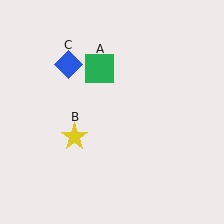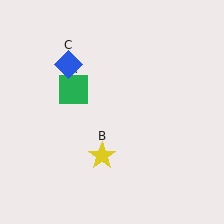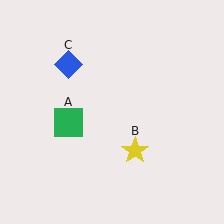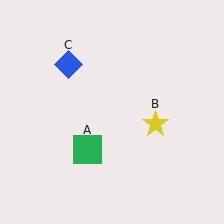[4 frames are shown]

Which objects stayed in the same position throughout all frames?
Blue diamond (object C) remained stationary.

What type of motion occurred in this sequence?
The green square (object A), yellow star (object B) rotated counterclockwise around the center of the scene.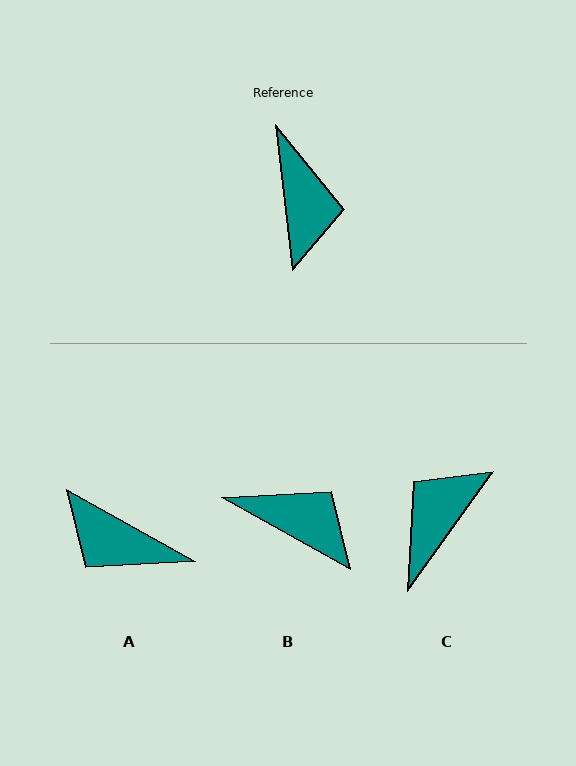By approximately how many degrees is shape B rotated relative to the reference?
Approximately 54 degrees counter-clockwise.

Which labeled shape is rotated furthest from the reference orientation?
C, about 138 degrees away.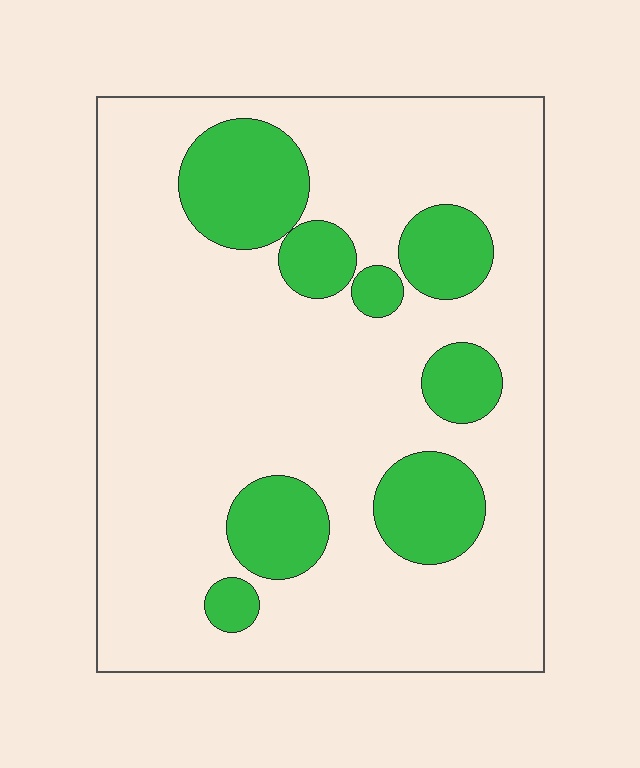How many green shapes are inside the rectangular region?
8.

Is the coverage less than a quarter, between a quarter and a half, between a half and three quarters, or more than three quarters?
Less than a quarter.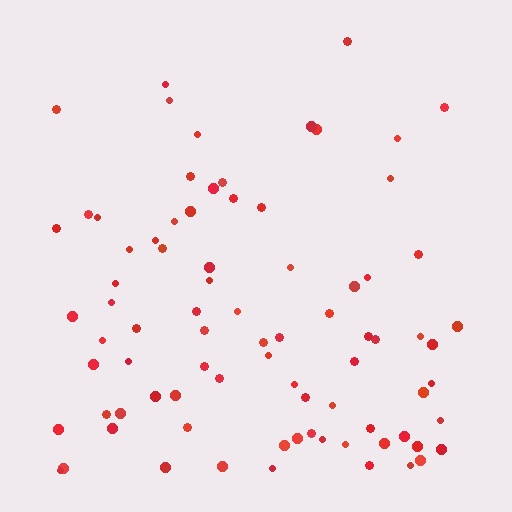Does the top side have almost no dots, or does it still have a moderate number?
Still a moderate number, just noticeably fewer than the bottom.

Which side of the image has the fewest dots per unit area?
The top.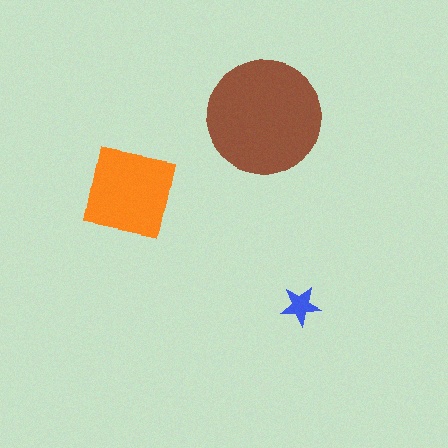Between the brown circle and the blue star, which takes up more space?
The brown circle.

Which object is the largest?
The brown circle.